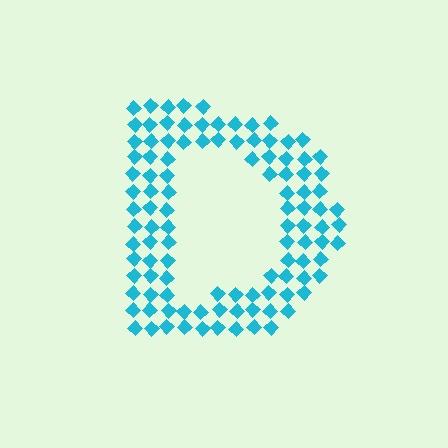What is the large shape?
The large shape is the letter D.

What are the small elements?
The small elements are diamonds.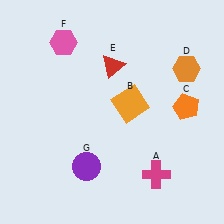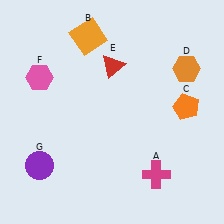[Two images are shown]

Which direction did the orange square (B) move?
The orange square (B) moved up.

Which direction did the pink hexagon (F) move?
The pink hexagon (F) moved down.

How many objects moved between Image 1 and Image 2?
3 objects moved between the two images.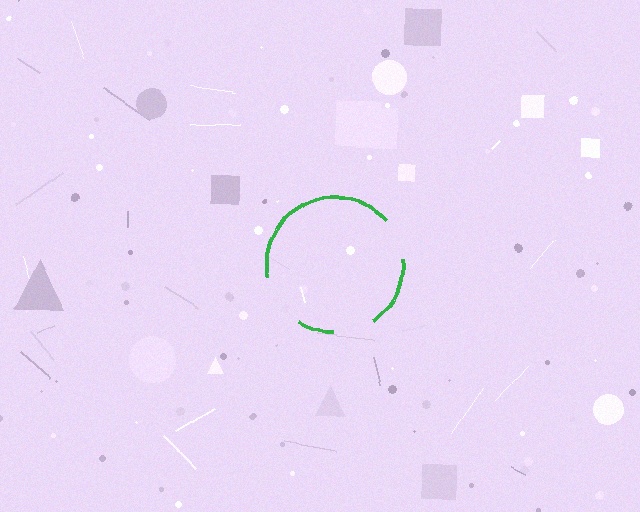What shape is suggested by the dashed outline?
The dashed outline suggests a circle.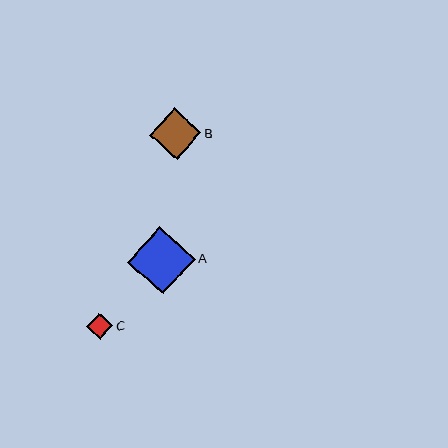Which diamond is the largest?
Diamond A is the largest with a size of approximately 68 pixels.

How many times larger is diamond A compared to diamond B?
Diamond A is approximately 1.3 times the size of diamond B.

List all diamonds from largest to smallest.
From largest to smallest: A, B, C.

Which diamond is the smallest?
Diamond C is the smallest with a size of approximately 26 pixels.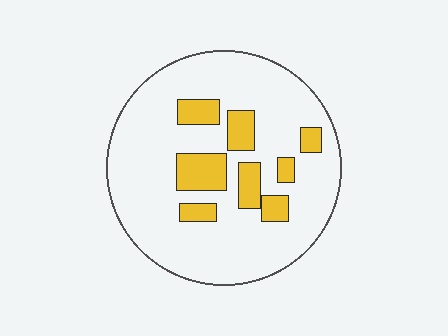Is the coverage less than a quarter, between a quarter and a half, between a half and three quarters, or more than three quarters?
Less than a quarter.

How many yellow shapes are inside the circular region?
8.